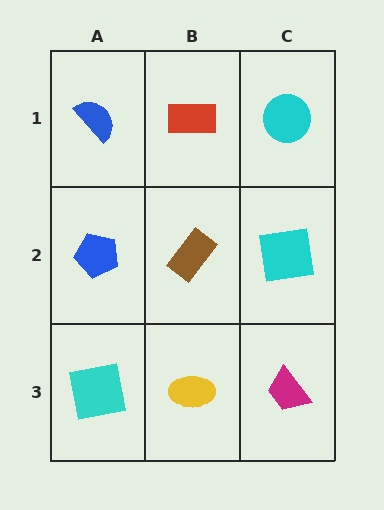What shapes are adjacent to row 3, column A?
A blue pentagon (row 2, column A), a yellow ellipse (row 3, column B).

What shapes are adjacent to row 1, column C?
A cyan square (row 2, column C), a red rectangle (row 1, column B).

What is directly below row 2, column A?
A cyan square.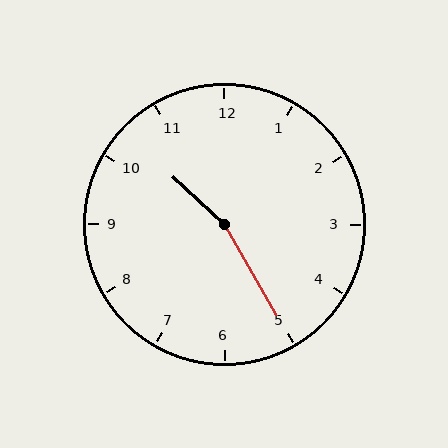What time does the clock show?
10:25.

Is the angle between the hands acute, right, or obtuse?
It is obtuse.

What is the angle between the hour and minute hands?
Approximately 162 degrees.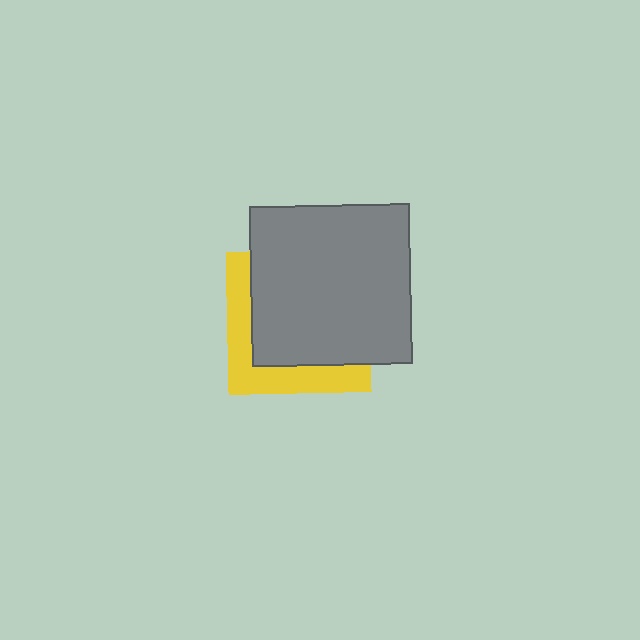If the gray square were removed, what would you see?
You would see the complete yellow square.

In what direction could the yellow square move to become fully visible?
The yellow square could move toward the lower-left. That would shift it out from behind the gray square entirely.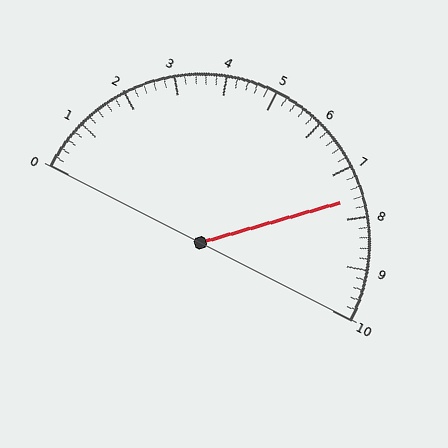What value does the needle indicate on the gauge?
The needle indicates approximately 7.6.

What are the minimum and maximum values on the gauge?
The gauge ranges from 0 to 10.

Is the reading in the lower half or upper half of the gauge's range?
The reading is in the upper half of the range (0 to 10).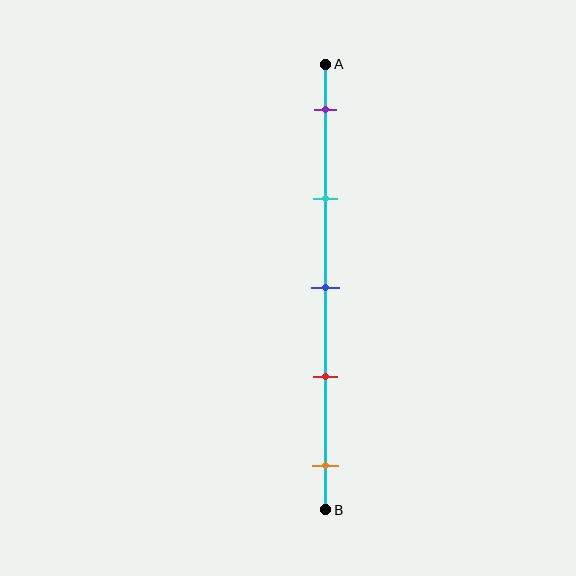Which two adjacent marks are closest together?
The blue and red marks are the closest adjacent pair.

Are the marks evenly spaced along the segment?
Yes, the marks are approximately evenly spaced.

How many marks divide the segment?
There are 5 marks dividing the segment.